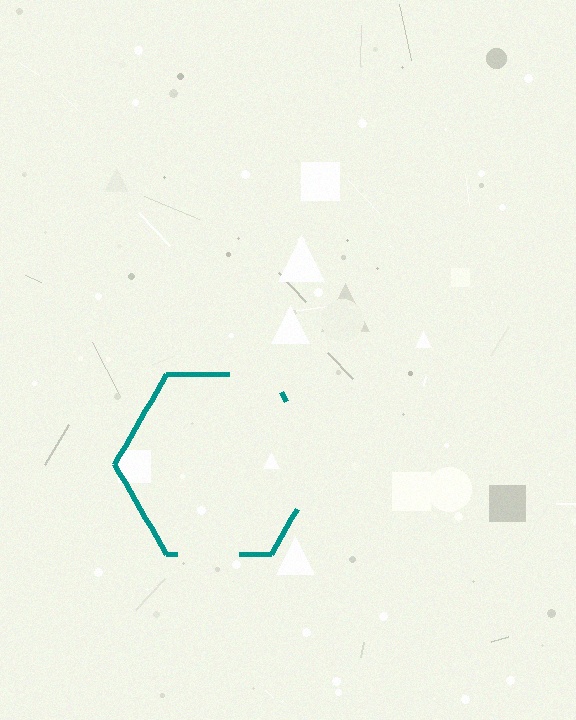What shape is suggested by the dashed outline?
The dashed outline suggests a hexagon.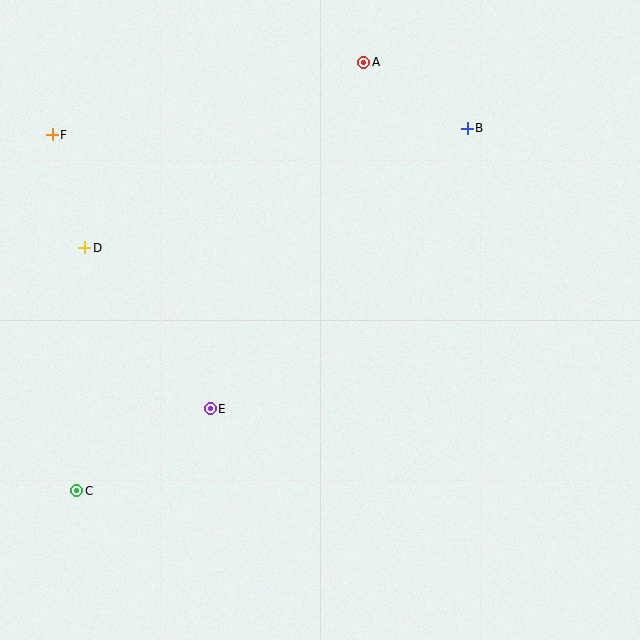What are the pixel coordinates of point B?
Point B is at (467, 128).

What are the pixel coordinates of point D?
Point D is at (85, 248).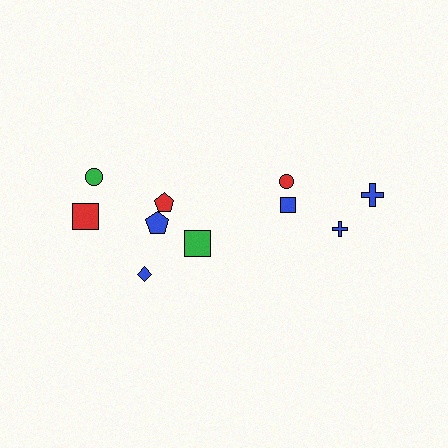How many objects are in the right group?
There are 4 objects.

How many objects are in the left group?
There are 6 objects.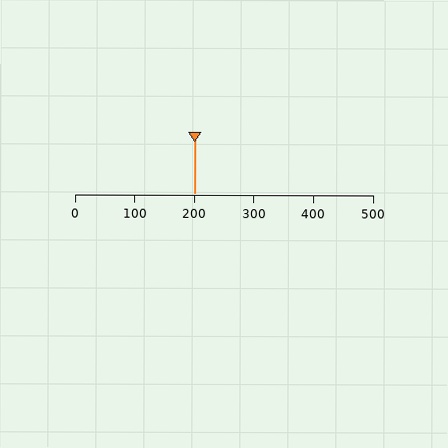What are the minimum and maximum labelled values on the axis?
The axis runs from 0 to 500.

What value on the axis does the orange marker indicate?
The marker indicates approximately 200.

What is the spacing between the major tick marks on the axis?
The major ticks are spaced 100 apart.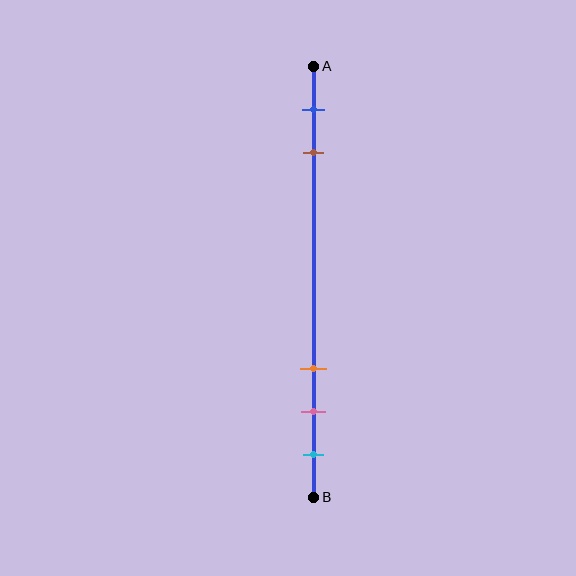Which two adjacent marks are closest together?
The pink and cyan marks are the closest adjacent pair.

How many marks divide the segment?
There are 5 marks dividing the segment.